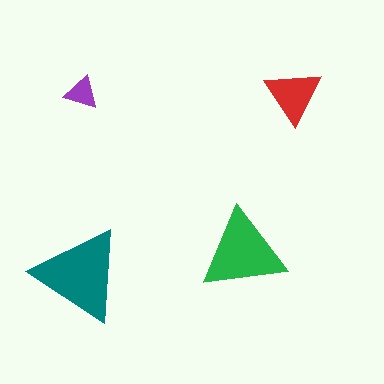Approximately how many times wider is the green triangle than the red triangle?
About 1.5 times wider.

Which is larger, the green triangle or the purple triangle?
The green one.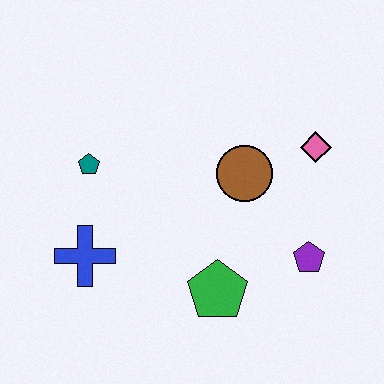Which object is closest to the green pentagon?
The purple pentagon is closest to the green pentagon.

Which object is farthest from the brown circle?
The blue cross is farthest from the brown circle.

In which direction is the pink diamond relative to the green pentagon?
The pink diamond is above the green pentagon.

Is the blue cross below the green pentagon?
No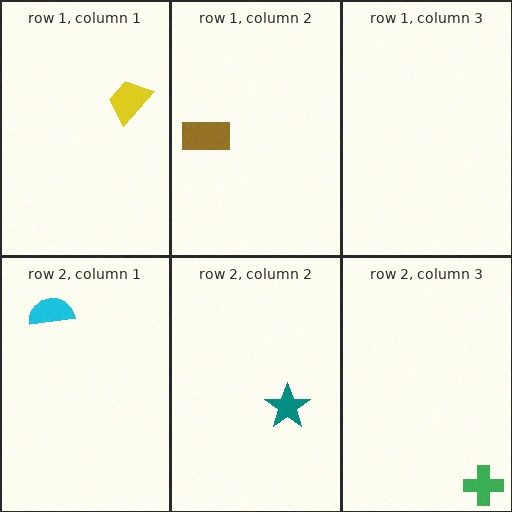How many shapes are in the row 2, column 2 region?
1.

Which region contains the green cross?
The row 2, column 3 region.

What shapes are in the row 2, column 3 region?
The green cross.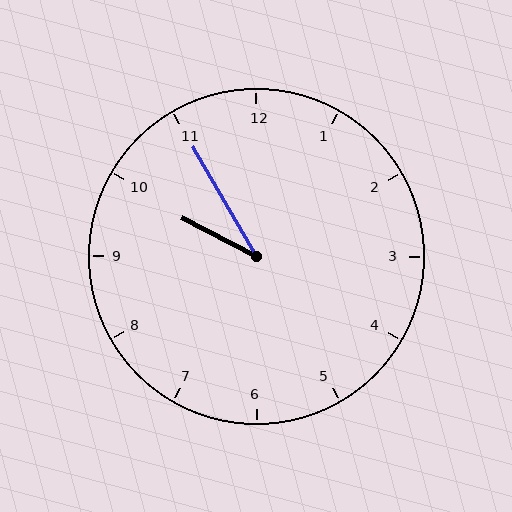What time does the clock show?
9:55.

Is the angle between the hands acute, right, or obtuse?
It is acute.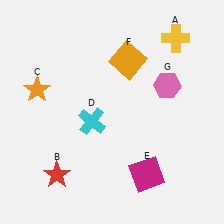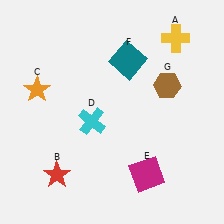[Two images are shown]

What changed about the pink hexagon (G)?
In Image 1, G is pink. In Image 2, it changed to brown.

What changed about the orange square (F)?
In Image 1, F is orange. In Image 2, it changed to teal.